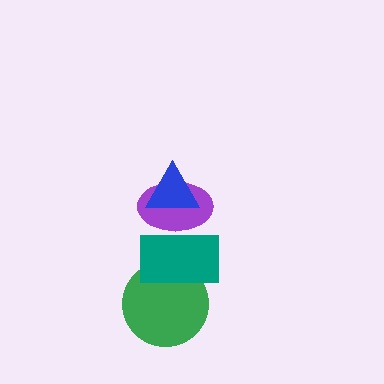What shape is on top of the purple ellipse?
The blue triangle is on top of the purple ellipse.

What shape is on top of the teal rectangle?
The purple ellipse is on top of the teal rectangle.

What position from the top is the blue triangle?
The blue triangle is 1st from the top.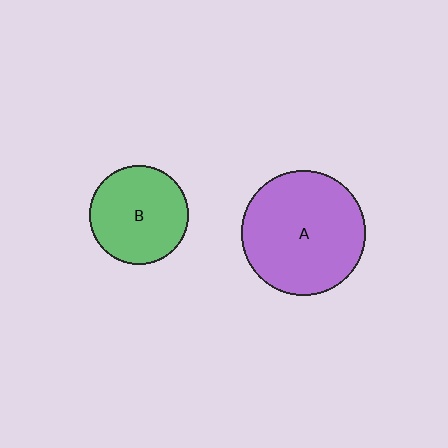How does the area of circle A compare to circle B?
Approximately 1.6 times.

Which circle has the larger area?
Circle A (purple).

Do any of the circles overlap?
No, none of the circles overlap.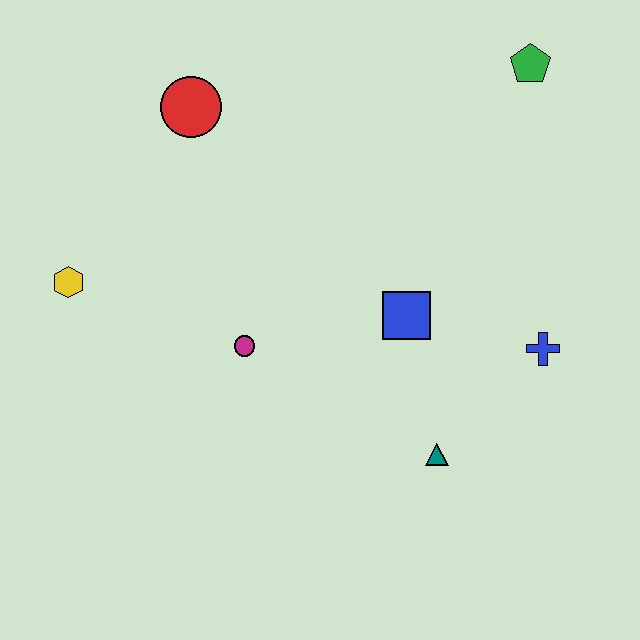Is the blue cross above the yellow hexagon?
No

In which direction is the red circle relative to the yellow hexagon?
The red circle is above the yellow hexagon.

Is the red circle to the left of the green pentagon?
Yes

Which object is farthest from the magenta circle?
The green pentagon is farthest from the magenta circle.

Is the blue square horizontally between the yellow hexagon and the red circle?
No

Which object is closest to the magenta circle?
The blue square is closest to the magenta circle.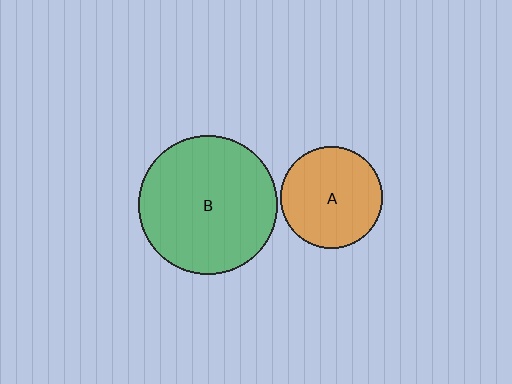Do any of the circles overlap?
No, none of the circles overlap.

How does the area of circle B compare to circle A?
Approximately 1.8 times.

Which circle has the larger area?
Circle B (green).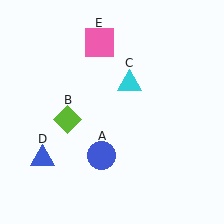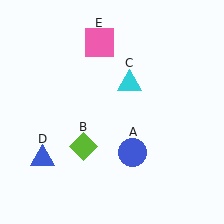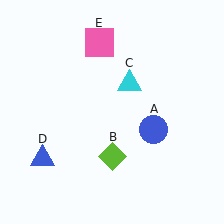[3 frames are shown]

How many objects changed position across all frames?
2 objects changed position: blue circle (object A), lime diamond (object B).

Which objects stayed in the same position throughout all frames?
Cyan triangle (object C) and blue triangle (object D) and pink square (object E) remained stationary.